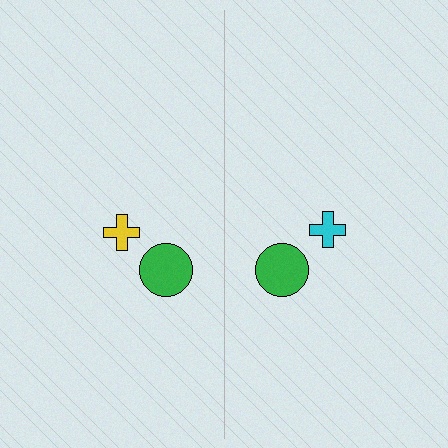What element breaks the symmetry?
The cyan cross on the right side breaks the symmetry — its mirror counterpart is yellow.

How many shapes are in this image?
There are 4 shapes in this image.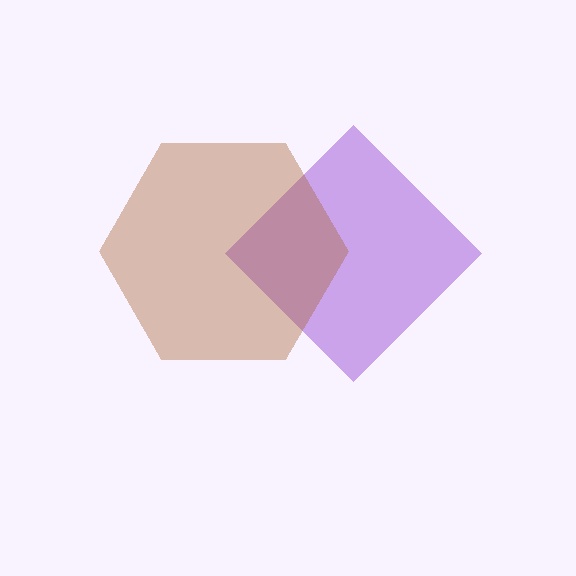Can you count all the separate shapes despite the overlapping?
Yes, there are 2 separate shapes.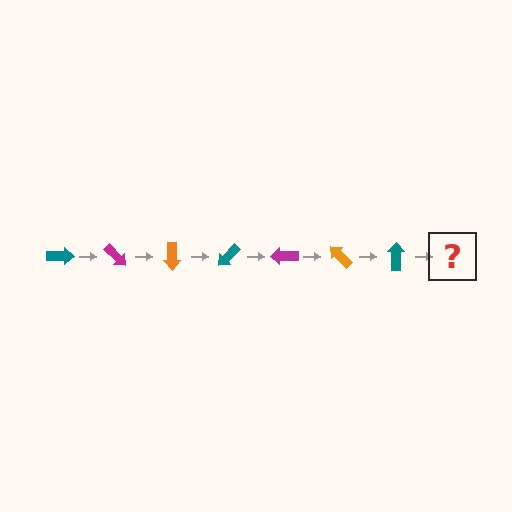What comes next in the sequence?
The next element should be a magenta arrow, rotated 315 degrees from the start.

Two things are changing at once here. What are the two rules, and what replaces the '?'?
The two rules are that it rotates 45 degrees each step and the color cycles through teal, magenta, and orange. The '?' should be a magenta arrow, rotated 315 degrees from the start.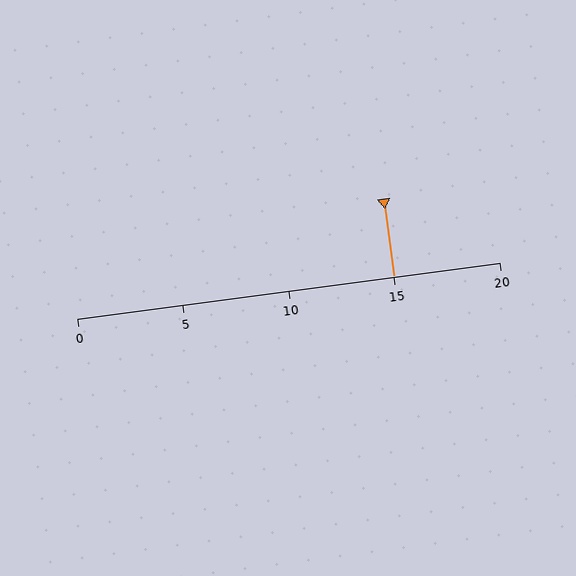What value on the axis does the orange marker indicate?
The marker indicates approximately 15.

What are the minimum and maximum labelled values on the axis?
The axis runs from 0 to 20.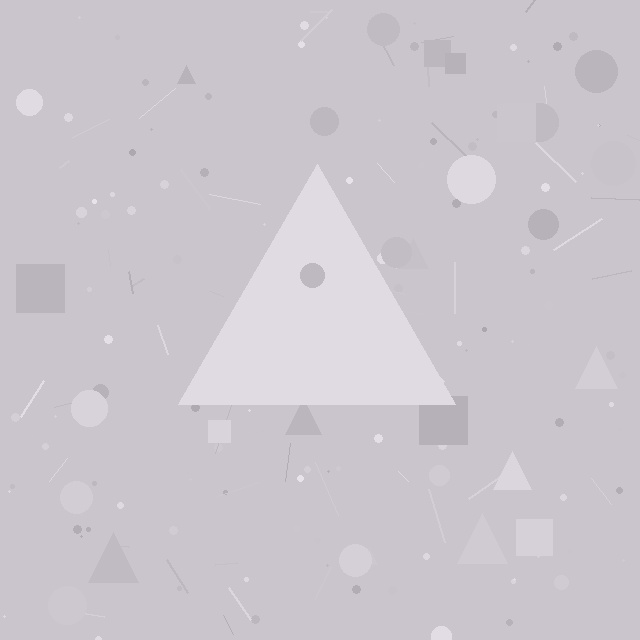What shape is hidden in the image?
A triangle is hidden in the image.